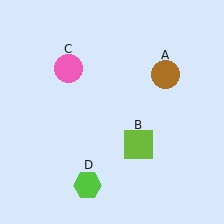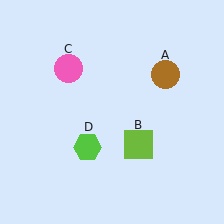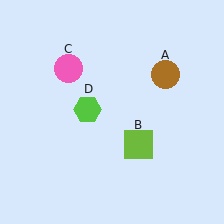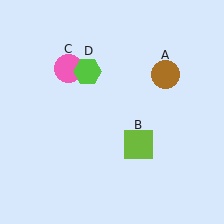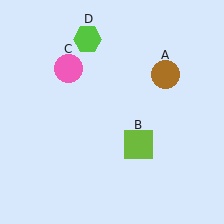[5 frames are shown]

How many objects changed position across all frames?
1 object changed position: lime hexagon (object D).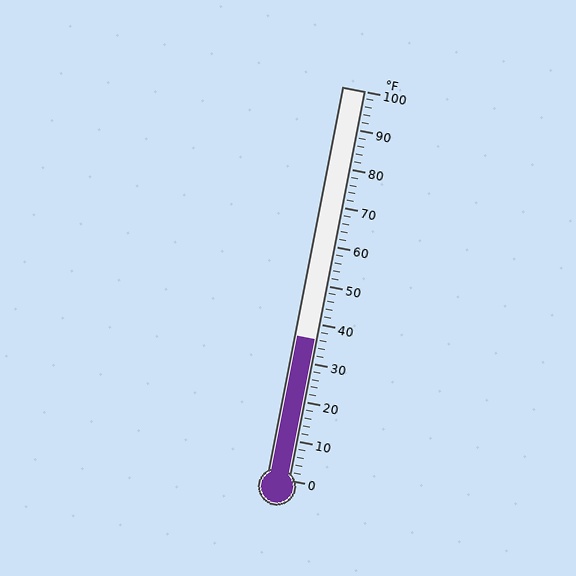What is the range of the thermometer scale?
The thermometer scale ranges from 0°F to 100°F.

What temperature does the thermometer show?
The thermometer shows approximately 36°F.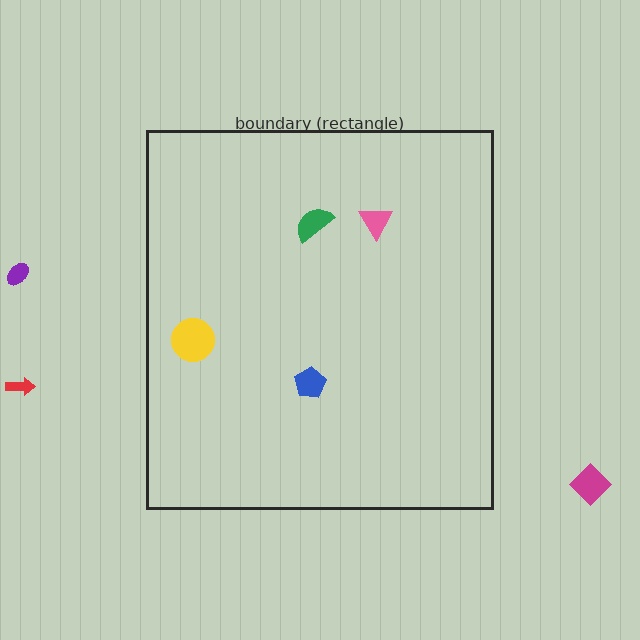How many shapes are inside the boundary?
4 inside, 3 outside.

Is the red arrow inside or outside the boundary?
Outside.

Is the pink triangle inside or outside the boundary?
Inside.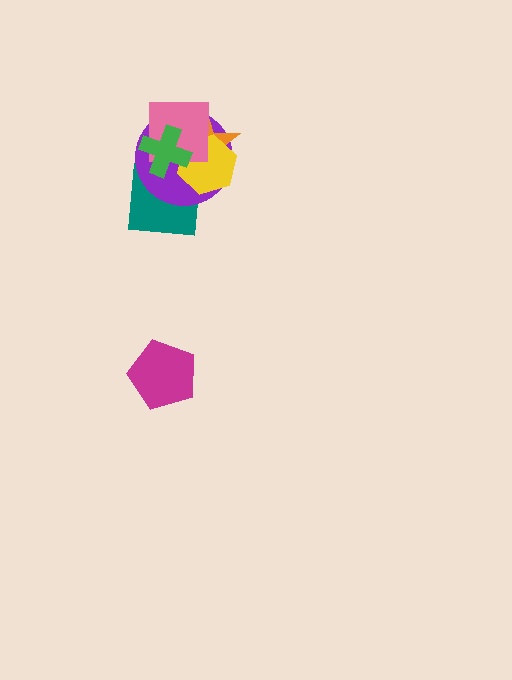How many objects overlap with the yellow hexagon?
5 objects overlap with the yellow hexagon.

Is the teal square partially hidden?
Yes, it is partially covered by another shape.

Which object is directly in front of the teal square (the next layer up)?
The purple circle is directly in front of the teal square.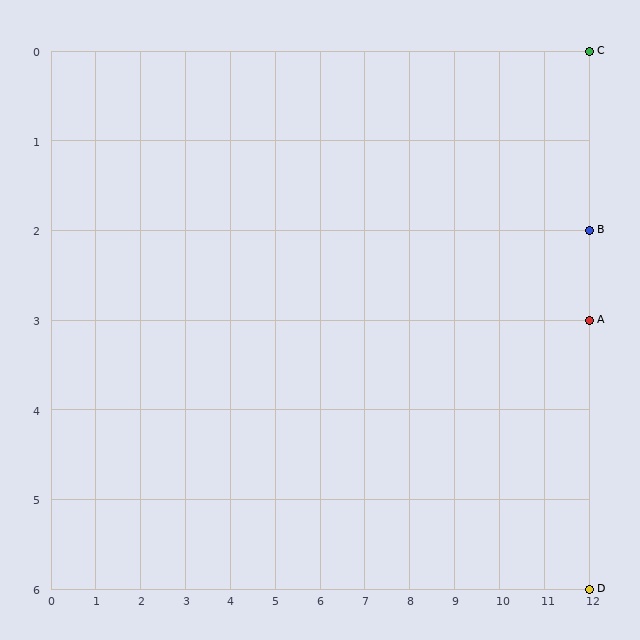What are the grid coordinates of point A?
Point A is at grid coordinates (12, 3).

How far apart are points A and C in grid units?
Points A and C are 3 rows apart.